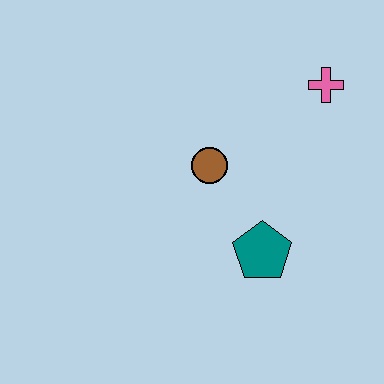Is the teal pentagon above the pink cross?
No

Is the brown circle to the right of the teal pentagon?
No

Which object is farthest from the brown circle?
The pink cross is farthest from the brown circle.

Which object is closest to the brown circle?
The teal pentagon is closest to the brown circle.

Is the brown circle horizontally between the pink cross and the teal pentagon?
No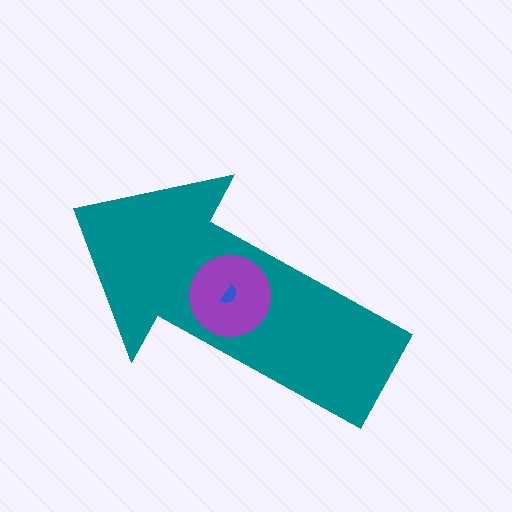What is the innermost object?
The blue semicircle.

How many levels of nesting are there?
3.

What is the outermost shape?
The teal arrow.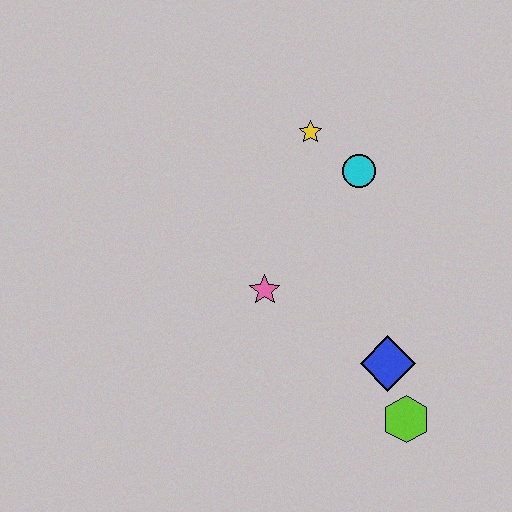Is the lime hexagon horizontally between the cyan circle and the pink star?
No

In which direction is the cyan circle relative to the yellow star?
The cyan circle is to the right of the yellow star.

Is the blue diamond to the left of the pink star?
No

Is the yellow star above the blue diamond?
Yes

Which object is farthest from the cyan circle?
The lime hexagon is farthest from the cyan circle.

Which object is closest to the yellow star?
The cyan circle is closest to the yellow star.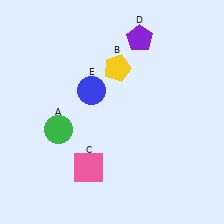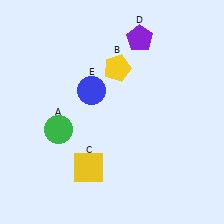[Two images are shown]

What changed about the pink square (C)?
In Image 1, C is pink. In Image 2, it changed to yellow.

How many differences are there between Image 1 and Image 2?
There is 1 difference between the two images.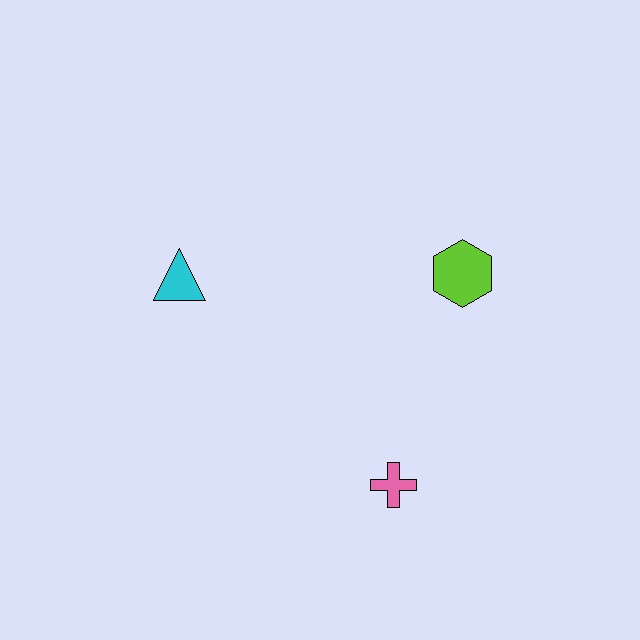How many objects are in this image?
There are 3 objects.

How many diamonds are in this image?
There are no diamonds.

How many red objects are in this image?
There are no red objects.